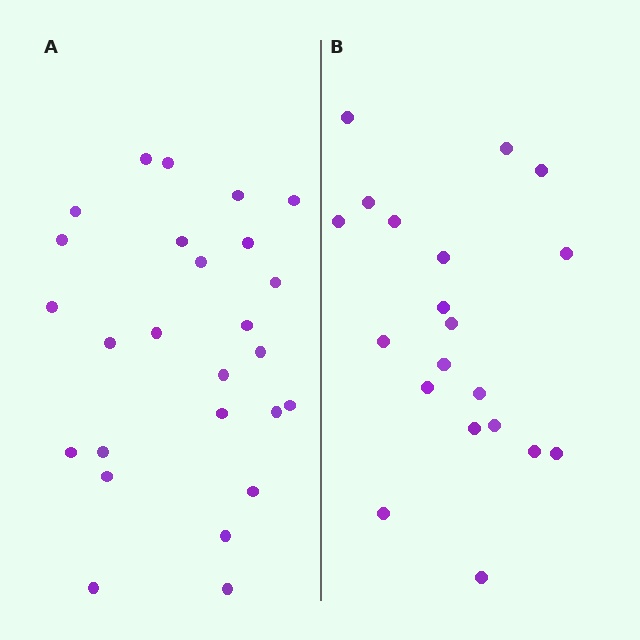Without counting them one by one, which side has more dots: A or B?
Region A (the left region) has more dots.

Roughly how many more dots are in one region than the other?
Region A has about 6 more dots than region B.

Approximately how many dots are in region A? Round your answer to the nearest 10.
About 30 dots. (The exact count is 26, which rounds to 30.)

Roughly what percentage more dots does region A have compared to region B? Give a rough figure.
About 30% more.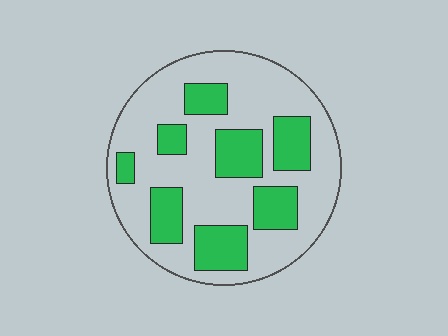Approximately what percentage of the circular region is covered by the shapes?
Approximately 30%.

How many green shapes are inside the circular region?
8.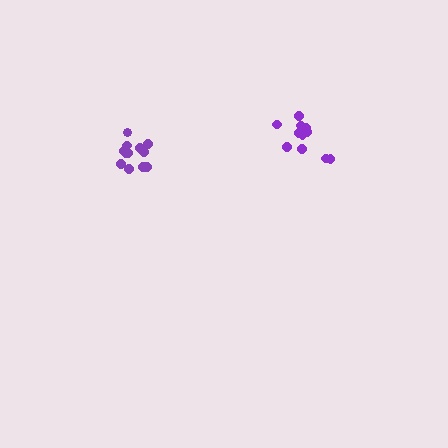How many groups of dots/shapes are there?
There are 2 groups.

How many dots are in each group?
Group 1: 12 dots, Group 2: 11 dots (23 total).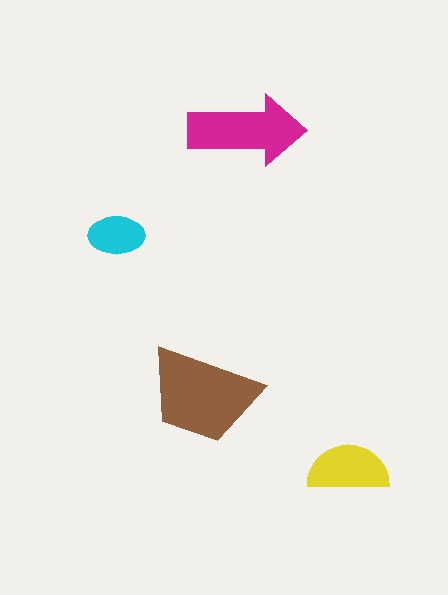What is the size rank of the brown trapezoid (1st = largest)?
1st.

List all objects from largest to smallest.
The brown trapezoid, the magenta arrow, the yellow semicircle, the cyan ellipse.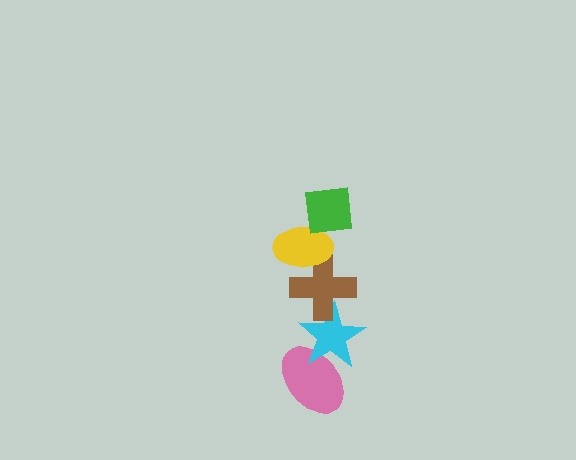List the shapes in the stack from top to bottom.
From top to bottom: the green square, the yellow ellipse, the brown cross, the cyan star, the pink ellipse.